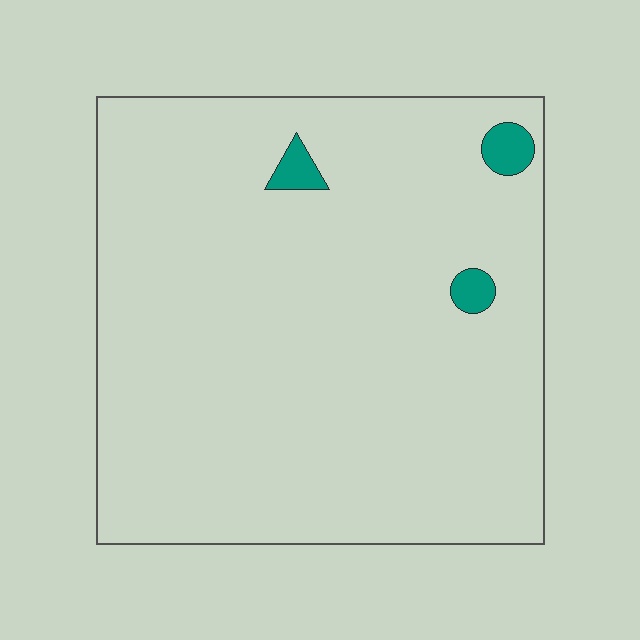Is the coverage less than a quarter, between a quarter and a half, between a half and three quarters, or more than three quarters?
Less than a quarter.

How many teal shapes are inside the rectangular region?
3.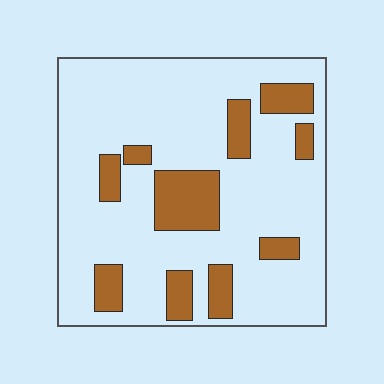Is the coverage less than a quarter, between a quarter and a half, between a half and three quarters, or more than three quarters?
Less than a quarter.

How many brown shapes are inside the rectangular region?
10.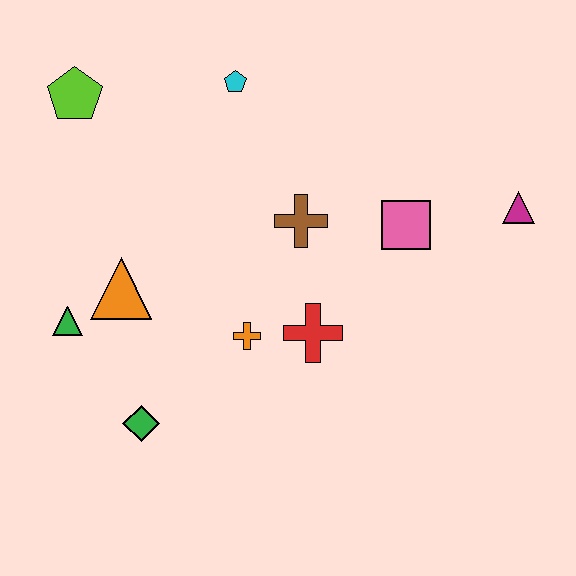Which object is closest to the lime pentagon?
The cyan pentagon is closest to the lime pentagon.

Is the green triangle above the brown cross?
No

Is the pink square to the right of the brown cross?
Yes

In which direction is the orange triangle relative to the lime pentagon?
The orange triangle is below the lime pentagon.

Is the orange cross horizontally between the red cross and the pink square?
No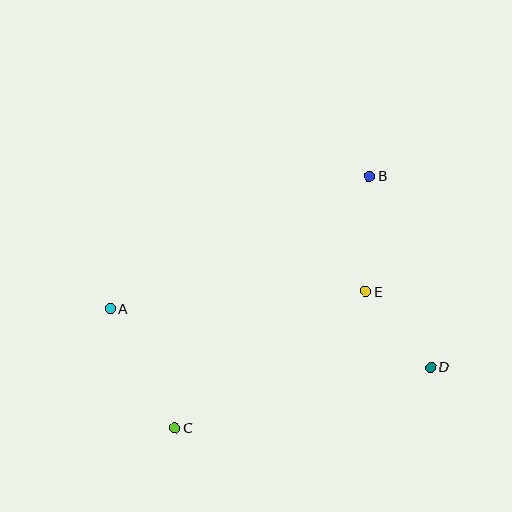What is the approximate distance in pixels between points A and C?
The distance between A and C is approximately 136 pixels.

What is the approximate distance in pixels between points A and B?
The distance between A and B is approximately 291 pixels.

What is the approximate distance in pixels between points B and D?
The distance between B and D is approximately 201 pixels.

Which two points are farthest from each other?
Points A and D are farthest from each other.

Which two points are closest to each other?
Points D and E are closest to each other.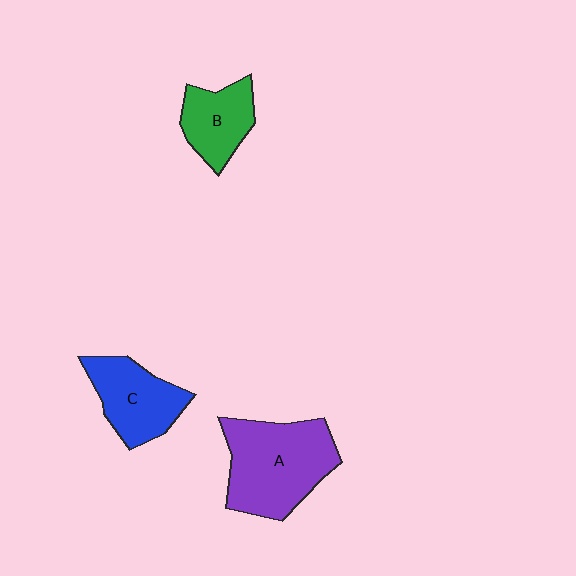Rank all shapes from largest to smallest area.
From largest to smallest: A (purple), C (blue), B (green).